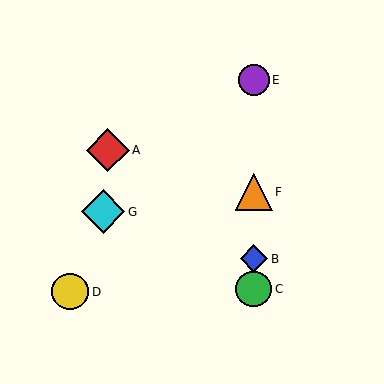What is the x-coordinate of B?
Object B is at x≈254.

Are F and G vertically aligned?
No, F is at x≈254 and G is at x≈103.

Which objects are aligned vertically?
Objects B, C, E, F are aligned vertically.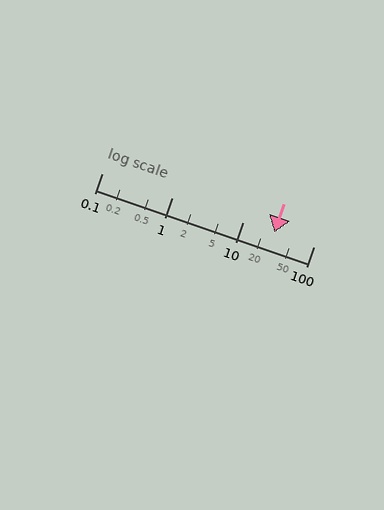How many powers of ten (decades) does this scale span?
The scale spans 3 decades, from 0.1 to 100.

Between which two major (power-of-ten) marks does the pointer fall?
The pointer is between 10 and 100.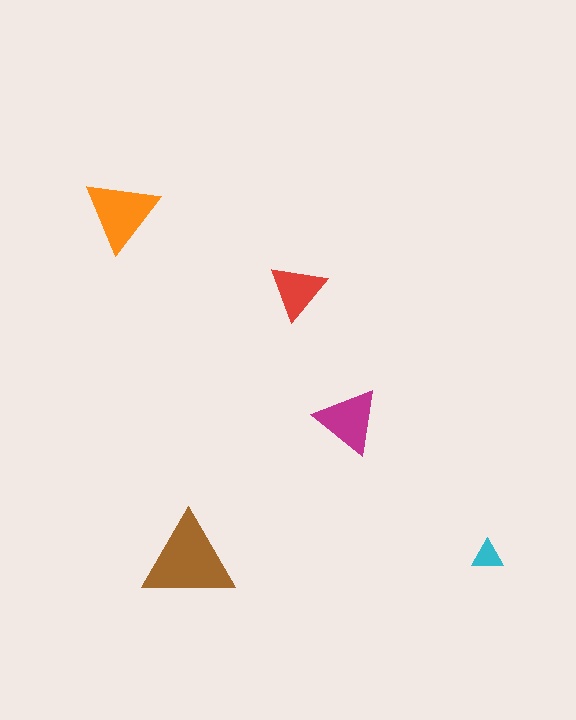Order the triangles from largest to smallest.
the brown one, the orange one, the magenta one, the red one, the cyan one.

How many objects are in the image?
There are 5 objects in the image.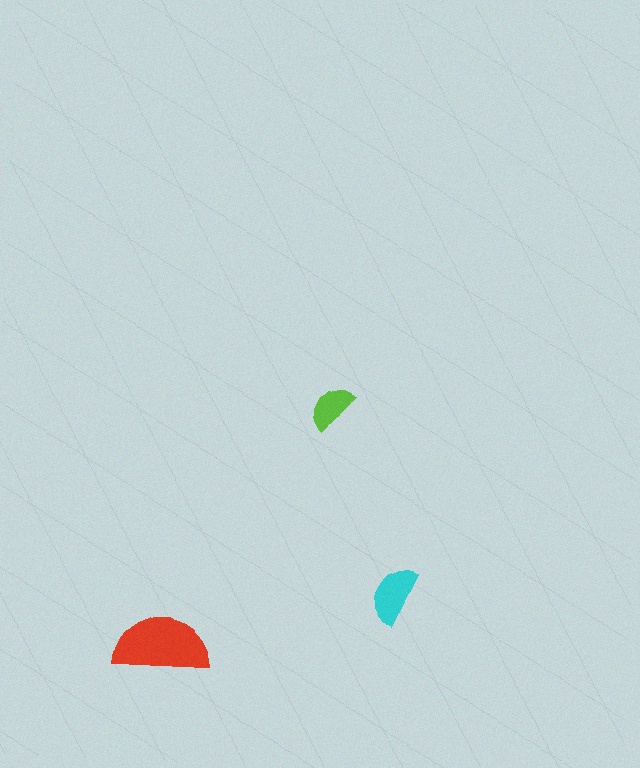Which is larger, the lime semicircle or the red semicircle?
The red one.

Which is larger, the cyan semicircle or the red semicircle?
The red one.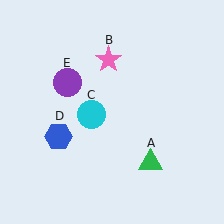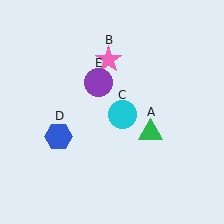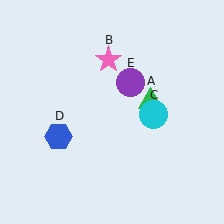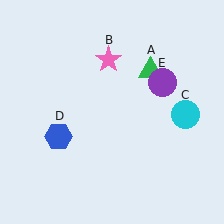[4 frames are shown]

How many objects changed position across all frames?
3 objects changed position: green triangle (object A), cyan circle (object C), purple circle (object E).